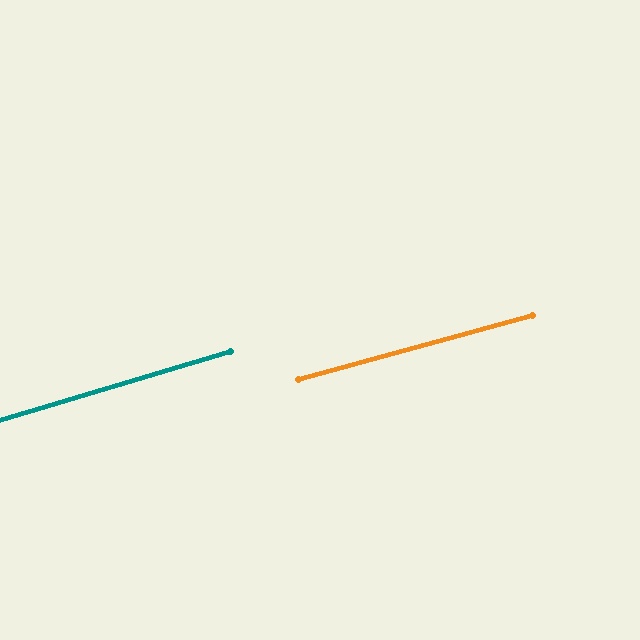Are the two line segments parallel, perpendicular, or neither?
Parallel — their directions differ by only 1.4°.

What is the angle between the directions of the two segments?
Approximately 1 degree.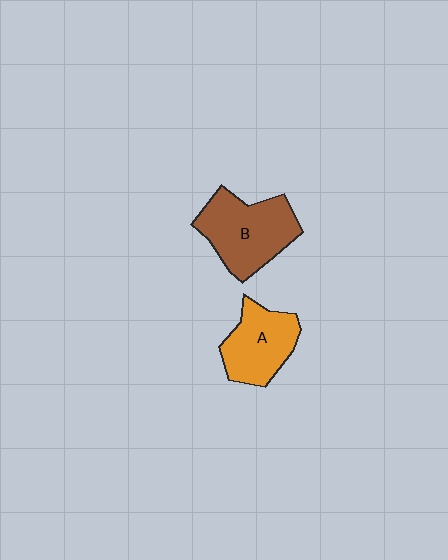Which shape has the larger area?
Shape B (brown).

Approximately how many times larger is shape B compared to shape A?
Approximately 1.3 times.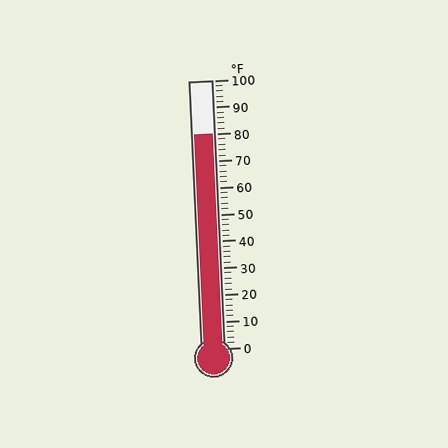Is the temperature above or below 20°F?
The temperature is above 20°F.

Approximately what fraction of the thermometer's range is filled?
The thermometer is filled to approximately 80% of its range.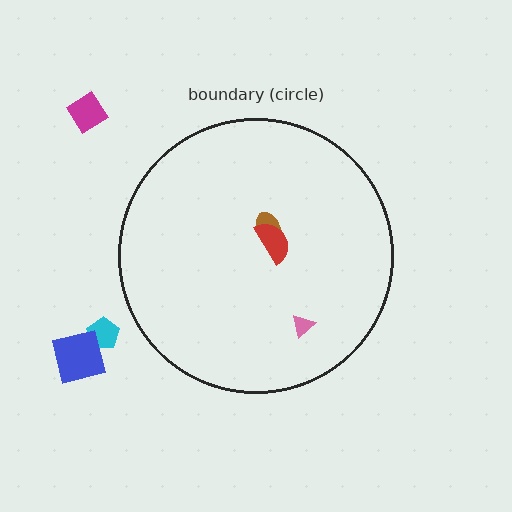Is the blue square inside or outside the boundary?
Outside.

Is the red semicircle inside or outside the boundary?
Inside.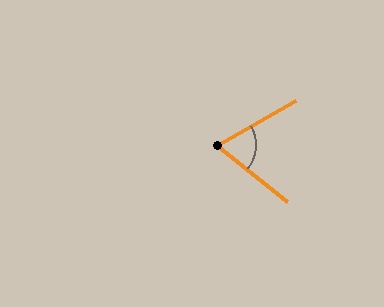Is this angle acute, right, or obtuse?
It is acute.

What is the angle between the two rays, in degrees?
Approximately 69 degrees.